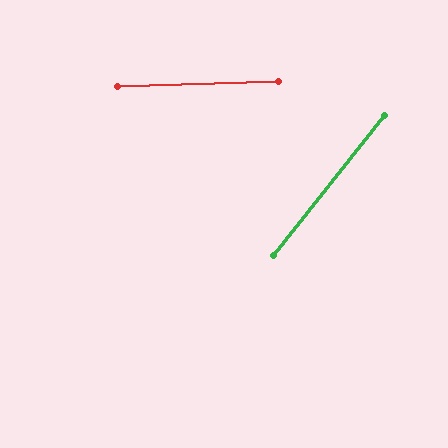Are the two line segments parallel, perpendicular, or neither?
Neither parallel nor perpendicular — they differ by about 50°.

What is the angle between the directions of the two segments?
Approximately 50 degrees.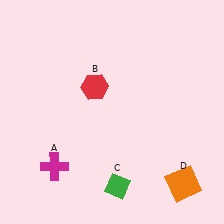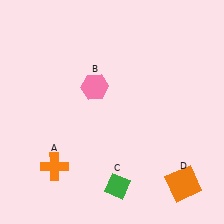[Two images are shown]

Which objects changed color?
A changed from magenta to orange. B changed from red to pink.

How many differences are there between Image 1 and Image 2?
There are 2 differences between the two images.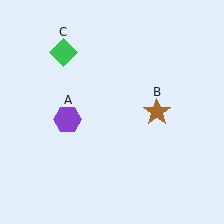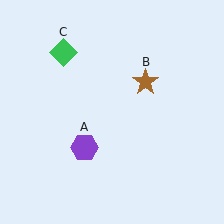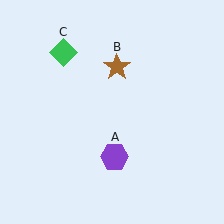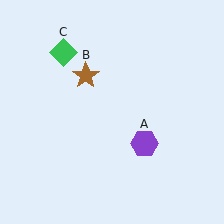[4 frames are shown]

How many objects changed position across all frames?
2 objects changed position: purple hexagon (object A), brown star (object B).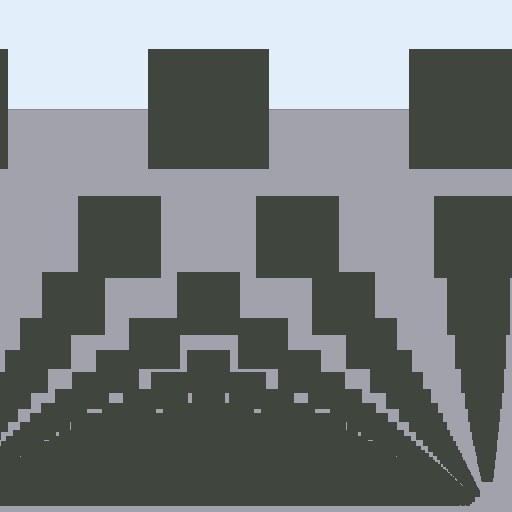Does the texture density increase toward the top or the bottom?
Density increases toward the bottom.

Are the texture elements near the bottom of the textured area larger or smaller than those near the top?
Smaller. The gradient is inverted — elements near the bottom are smaller and denser.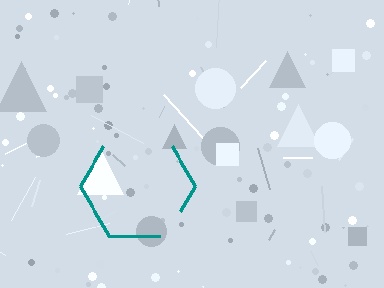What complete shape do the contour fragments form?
The contour fragments form a hexagon.